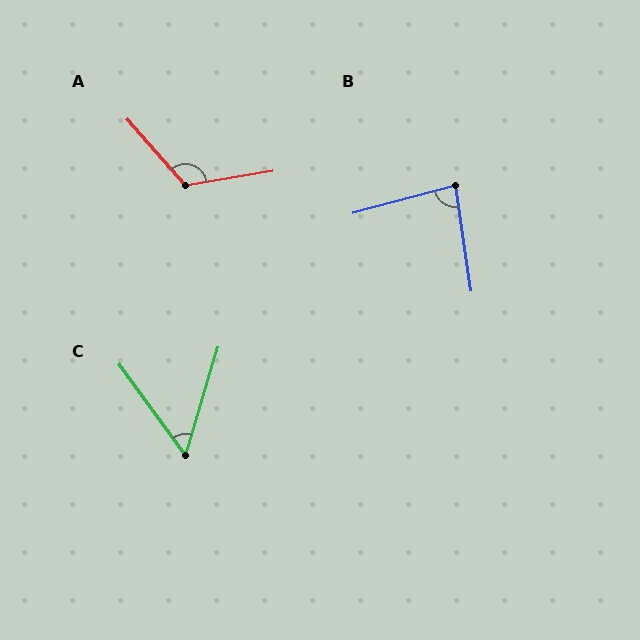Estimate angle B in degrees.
Approximately 83 degrees.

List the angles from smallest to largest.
C (53°), B (83°), A (122°).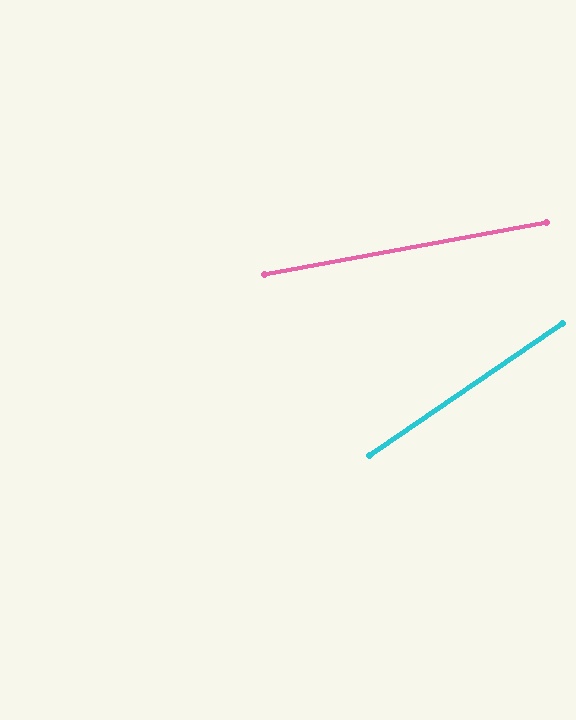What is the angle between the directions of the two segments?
Approximately 24 degrees.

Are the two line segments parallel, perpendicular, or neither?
Neither parallel nor perpendicular — they differ by about 24°.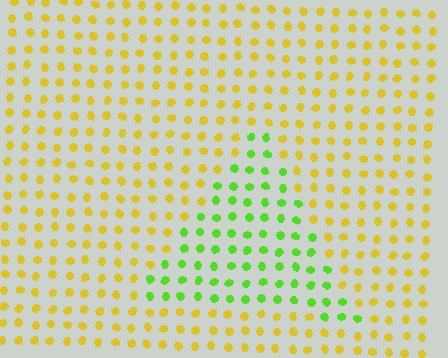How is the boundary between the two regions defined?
The boundary is defined purely by a slight shift in hue (about 54 degrees). Spacing, size, and orientation are identical on both sides.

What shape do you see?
I see a triangle.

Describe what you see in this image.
The image is filled with small yellow elements in a uniform arrangement. A triangle-shaped region is visible where the elements are tinted to a slightly different hue, forming a subtle color boundary.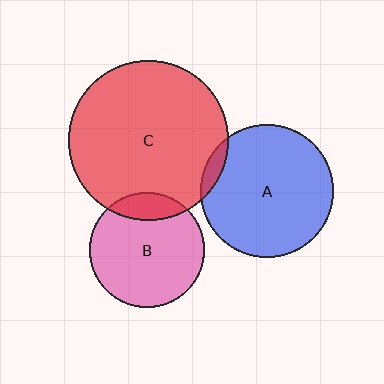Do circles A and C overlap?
Yes.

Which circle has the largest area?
Circle C (red).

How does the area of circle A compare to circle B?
Approximately 1.3 times.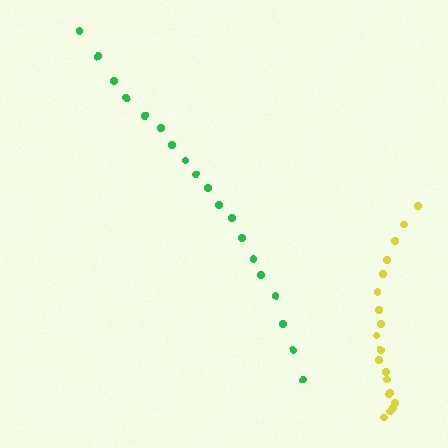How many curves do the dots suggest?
There are 2 distinct paths.